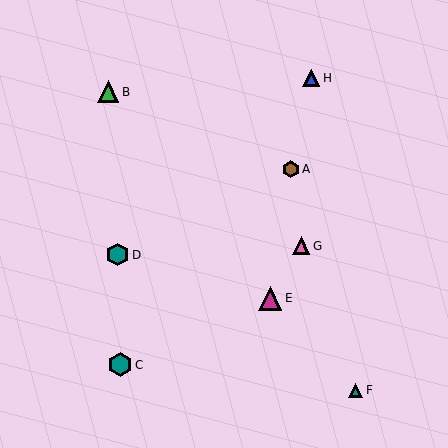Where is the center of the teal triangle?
The center of the teal triangle is at (355, 390).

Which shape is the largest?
The teal hexagon (labeled C) is the largest.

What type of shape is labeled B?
Shape B is a green triangle.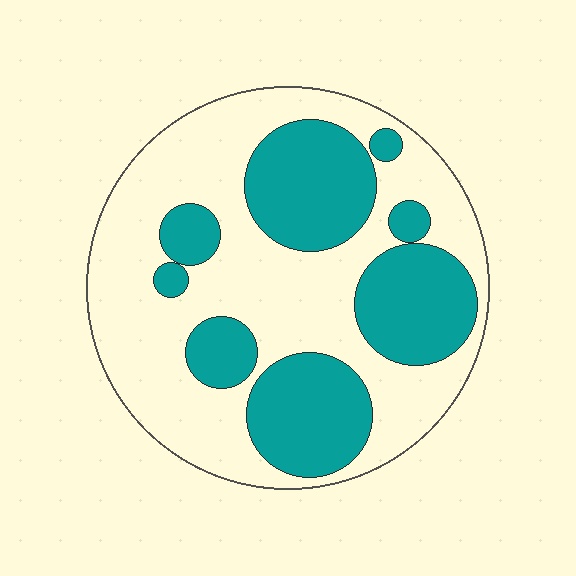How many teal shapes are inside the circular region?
8.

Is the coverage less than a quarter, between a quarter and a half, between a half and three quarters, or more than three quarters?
Between a quarter and a half.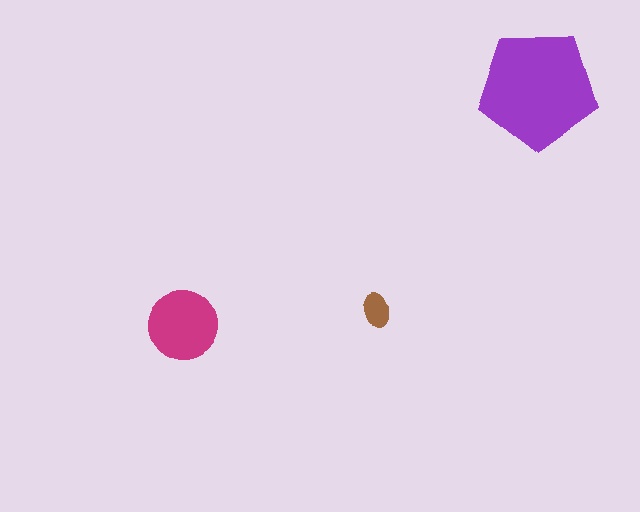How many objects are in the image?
There are 3 objects in the image.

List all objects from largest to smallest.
The purple pentagon, the magenta circle, the brown ellipse.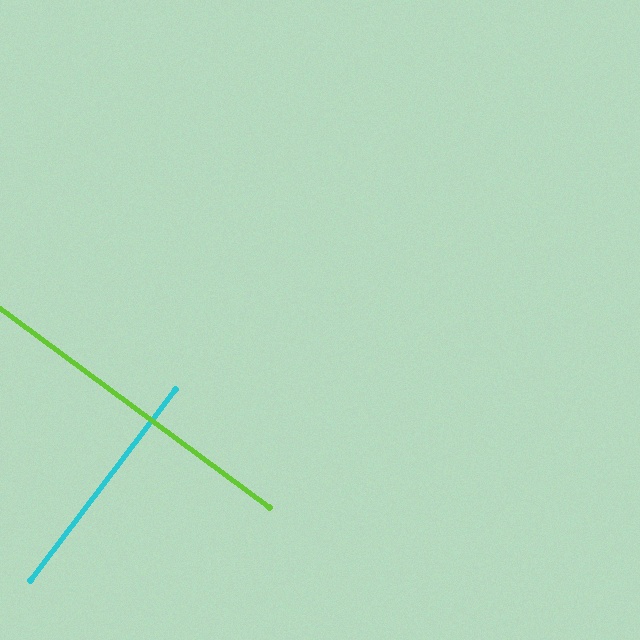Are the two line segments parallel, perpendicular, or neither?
Perpendicular — they meet at approximately 89°.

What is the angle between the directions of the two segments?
Approximately 89 degrees.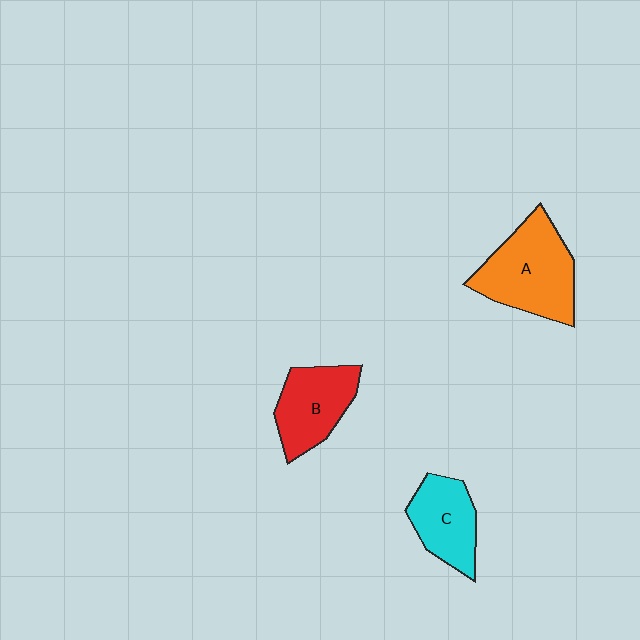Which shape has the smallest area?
Shape C (cyan).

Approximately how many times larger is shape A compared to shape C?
Approximately 1.5 times.